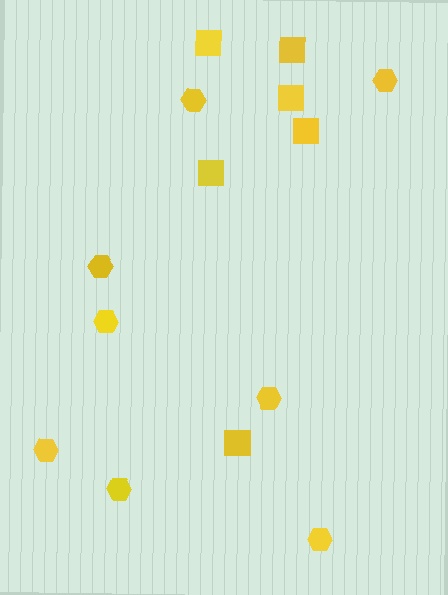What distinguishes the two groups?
There are 2 groups: one group of hexagons (8) and one group of squares (6).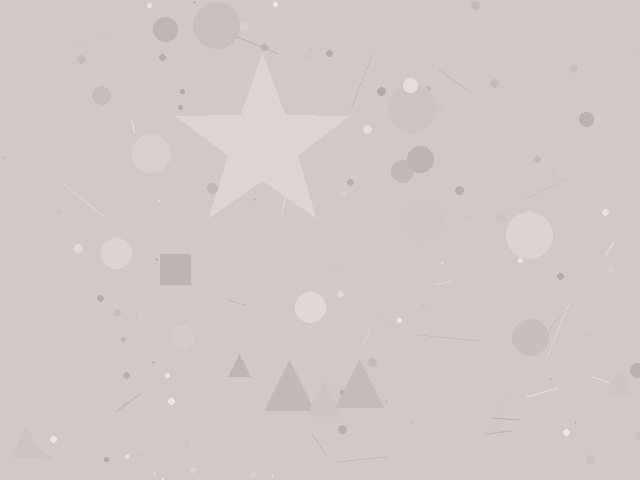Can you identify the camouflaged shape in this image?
The camouflaged shape is a star.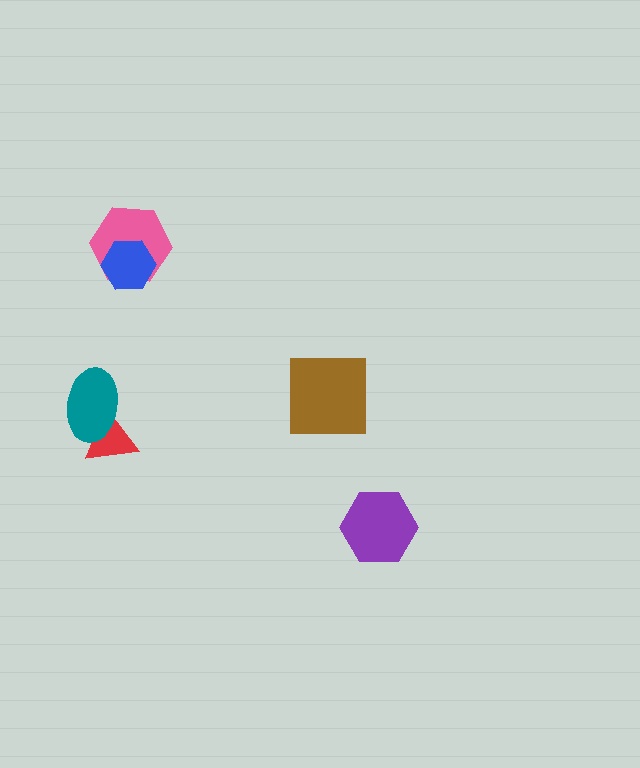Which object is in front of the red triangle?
The teal ellipse is in front of the red triangle.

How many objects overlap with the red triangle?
1 object overlaps with the red triangle.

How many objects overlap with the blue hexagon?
1 object overlaps with the blue hexagon.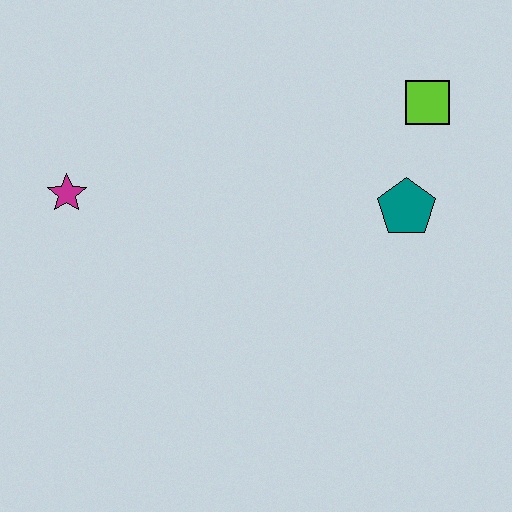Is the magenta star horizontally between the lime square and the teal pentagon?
No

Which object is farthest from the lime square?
The magenta star is farthest from the lime square.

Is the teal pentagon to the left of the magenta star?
No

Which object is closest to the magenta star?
The teal pentagon is closest to the magenta star.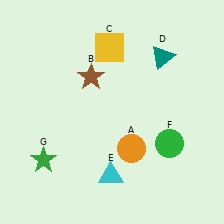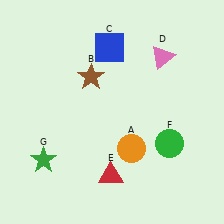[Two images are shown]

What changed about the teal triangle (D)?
In Image 1, D is teal. In Image 2, it changed to pink.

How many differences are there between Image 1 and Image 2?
There are 3 differences between the two images.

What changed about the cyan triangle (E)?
In Image 1, E is cyan. In Image 2, it changed to red.